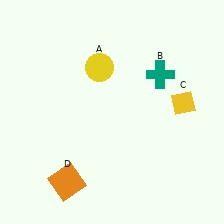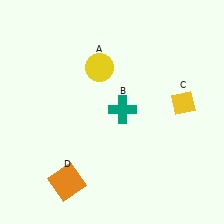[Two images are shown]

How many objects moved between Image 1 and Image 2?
1 object moved between the two images.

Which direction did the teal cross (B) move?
The teal cross (B) moved left.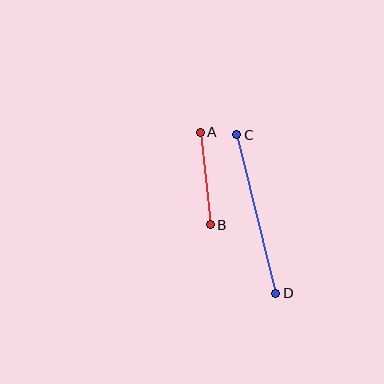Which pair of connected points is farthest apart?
Points C and D are farthest apart.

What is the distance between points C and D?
The distance is approximately 163 pixels.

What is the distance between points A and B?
The distance is approximately 93 pixels.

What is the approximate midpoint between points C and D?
The midpoint is at approximately (256, 214) pixels.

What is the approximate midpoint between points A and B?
The midpoint is at approximately (205, 178) pixels.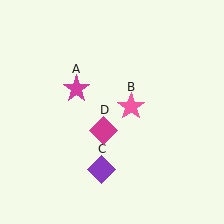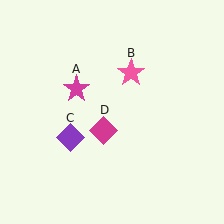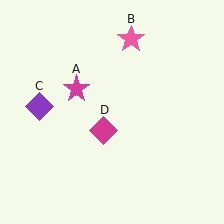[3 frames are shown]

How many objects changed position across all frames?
2 objects changed position: pink star (object B), purple diamond (object C).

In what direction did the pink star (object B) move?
The pink star (object B) moved up.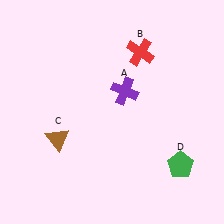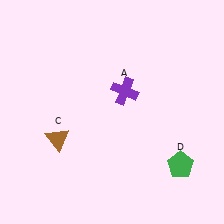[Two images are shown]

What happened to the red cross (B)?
The red cross (B) was removed in Image 2. It was in the top-right area of Image 1.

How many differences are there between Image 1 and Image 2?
There is 1 difference between the two images.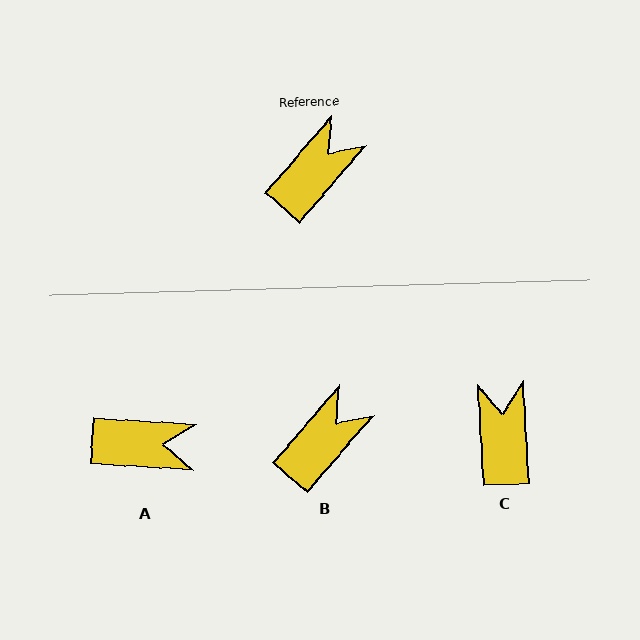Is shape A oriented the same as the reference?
No, it is off by about 53 degrees.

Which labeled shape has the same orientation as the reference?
B.